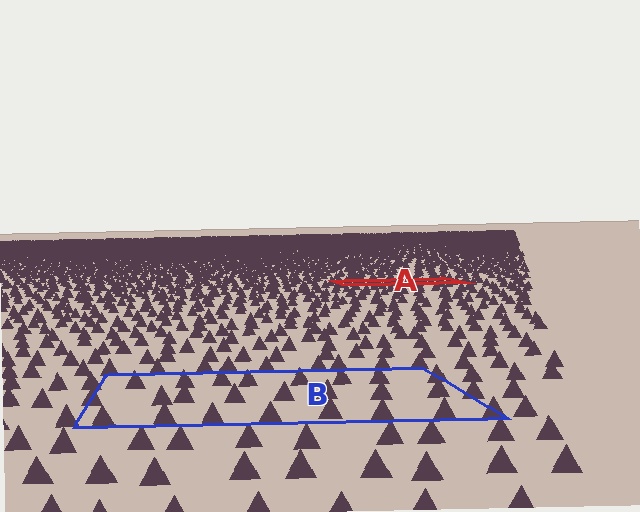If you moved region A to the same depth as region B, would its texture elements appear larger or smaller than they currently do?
They would appear larger. At a closer depth, the same texture elements are projected at a bigger on-screen size.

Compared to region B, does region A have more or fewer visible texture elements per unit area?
Region A has more texture elements per unit area — they are packed more densely because it is farther away.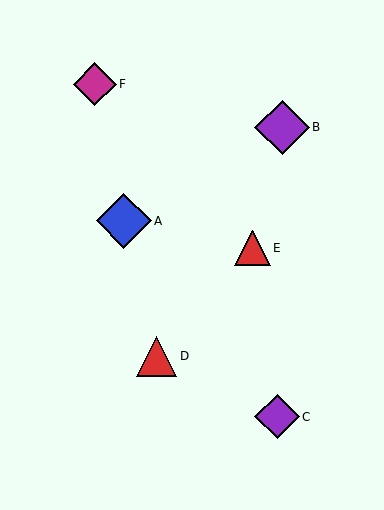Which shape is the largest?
The blue diamond (labeled A) is the largest.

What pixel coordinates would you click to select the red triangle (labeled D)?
Click at (156, 356) to select the red triangle D.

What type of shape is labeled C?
Shape C is a purple diamond.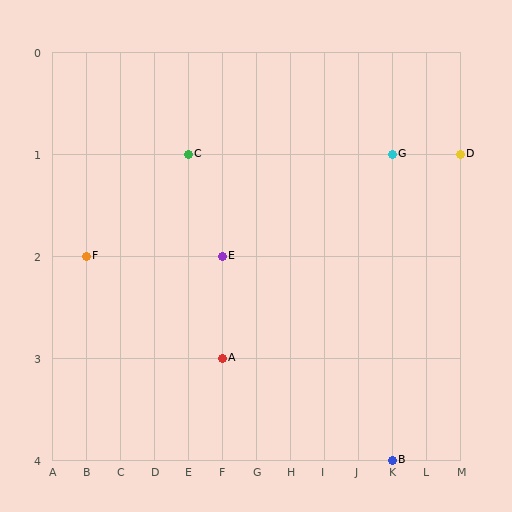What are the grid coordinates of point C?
Point C is at grid coordinates (E, 1).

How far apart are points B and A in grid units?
Points B and A are 5 columns and 1 row apart (about 5.1 grid units diagonally).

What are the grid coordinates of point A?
Point A is at grid coordinates (F, 3).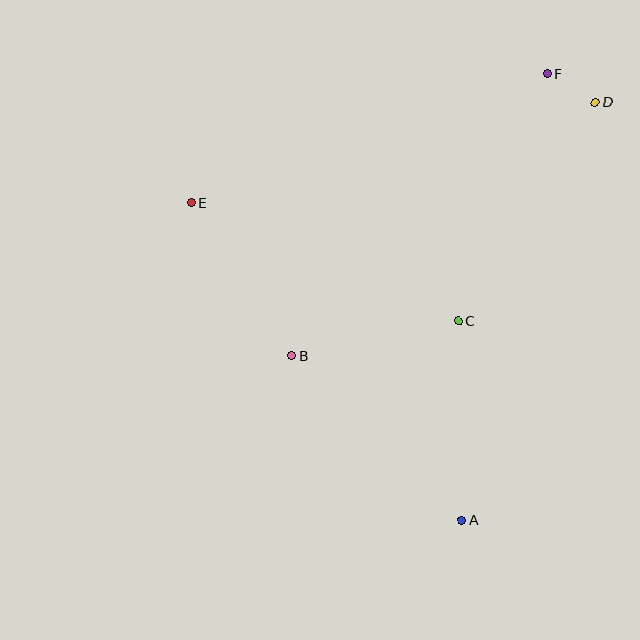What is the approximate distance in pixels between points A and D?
The distance between A and D is approximately 439 pixels.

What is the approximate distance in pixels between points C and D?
The distance between C and D is approximately 258 pixels.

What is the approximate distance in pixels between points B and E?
The distance between B and E is approximately 183 pixels.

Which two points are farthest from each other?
Points A and F are farthest from each other.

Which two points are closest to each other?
Points D and F are closest to each other.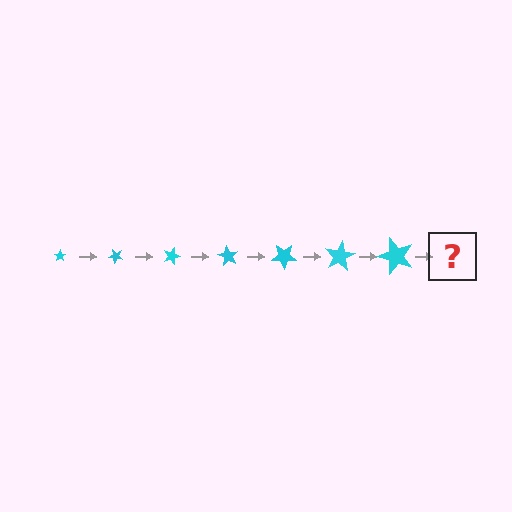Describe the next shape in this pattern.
It should be a star, larger than the previous one and rotated 315 degrees from the start.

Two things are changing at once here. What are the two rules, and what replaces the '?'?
The two rules are that the star grows larger each step and it rotates 45 degrees each step. The '?' should be a star, larger than the previous one and rotated 315 degrees from the start.